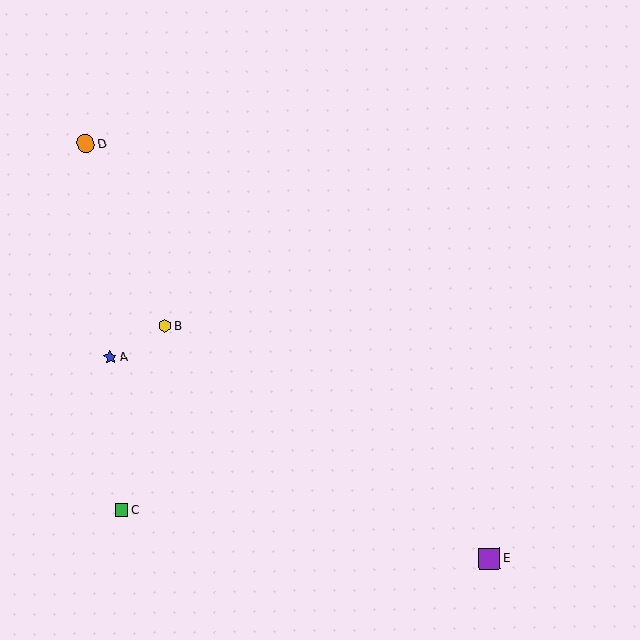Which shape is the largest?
The purple square (labeled E) is the largest.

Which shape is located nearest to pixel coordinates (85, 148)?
The orange circle (labeled D) at (86, 144) is nearest to that location.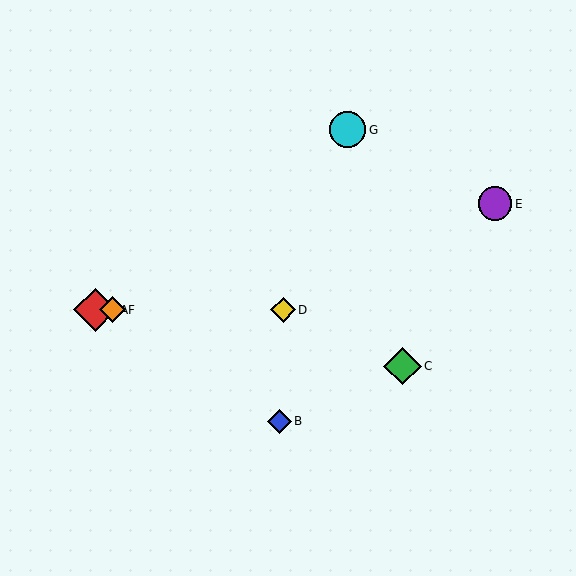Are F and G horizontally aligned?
No, F is at y≈310 and G is at y≈130.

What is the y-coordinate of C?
Object C is at y≈366.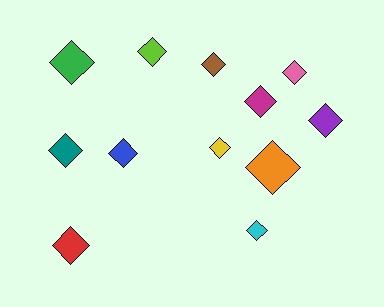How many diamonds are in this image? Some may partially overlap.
There are 12 diamonds.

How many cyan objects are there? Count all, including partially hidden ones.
There is 1 cyan object.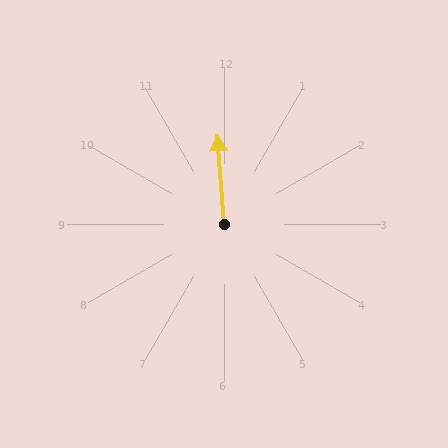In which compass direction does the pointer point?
North.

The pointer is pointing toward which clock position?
Roughly 12 o'clock.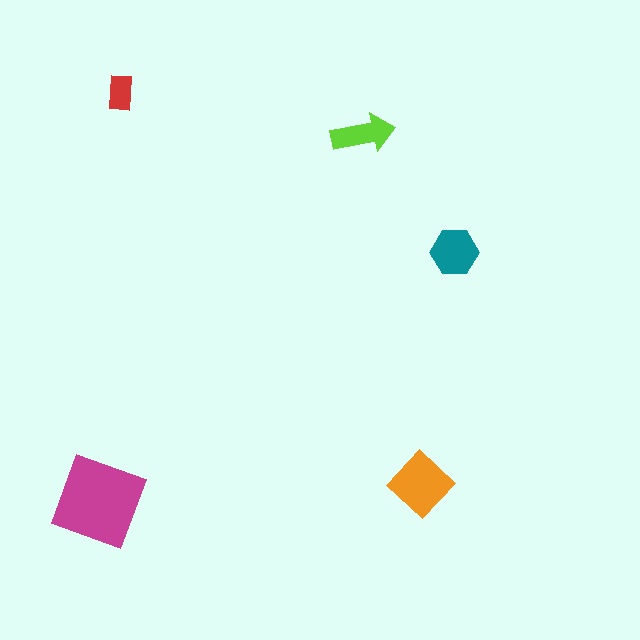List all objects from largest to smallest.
The magenta square, the orange diamond, the teal hexagon, the lime arrow, the red rectangle.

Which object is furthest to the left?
The magenta square is leftmost.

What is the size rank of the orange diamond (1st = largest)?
2nd.